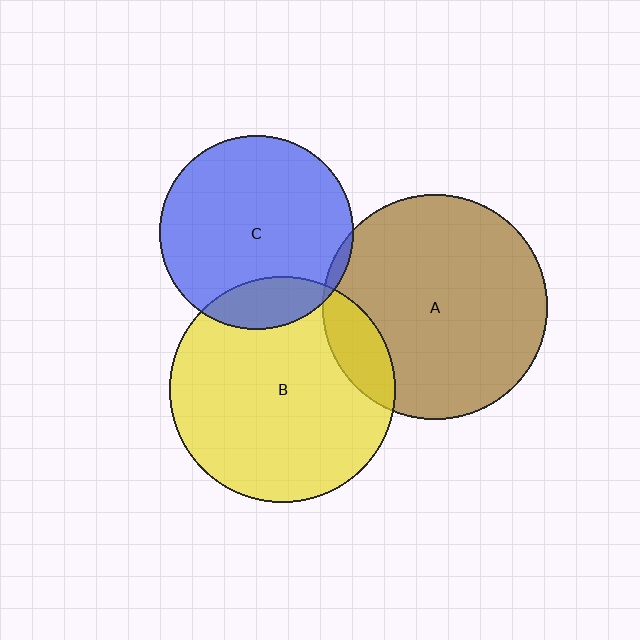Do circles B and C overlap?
Yes.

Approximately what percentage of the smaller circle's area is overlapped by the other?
Approximately 15%.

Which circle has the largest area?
Circle B (yellow).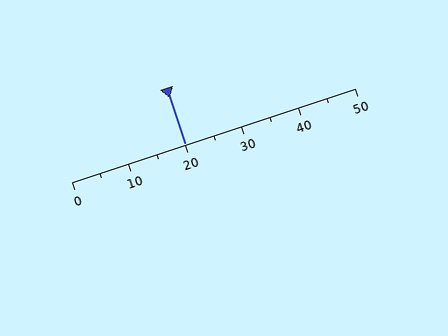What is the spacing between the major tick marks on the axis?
The major ticks are spaced 10 apart.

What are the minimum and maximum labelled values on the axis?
The axis runs from 0 to 50.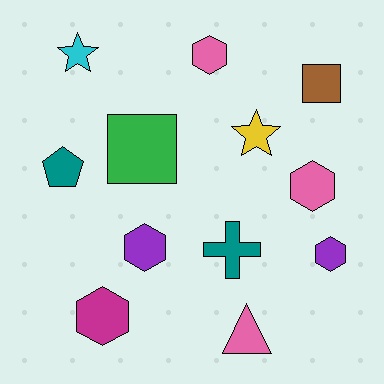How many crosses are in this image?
There is 1 cross.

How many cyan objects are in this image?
There is 1 cyan object.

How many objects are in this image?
There are 12 objects.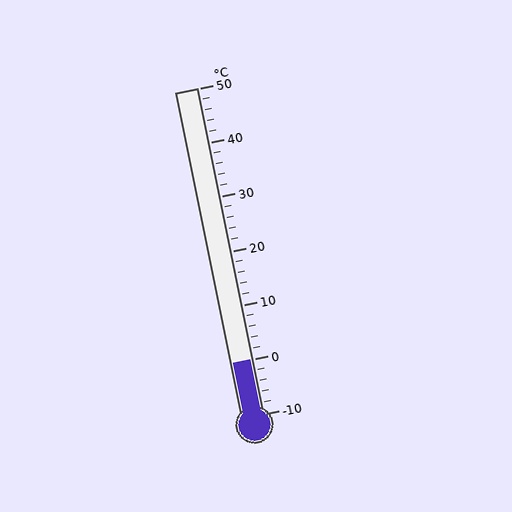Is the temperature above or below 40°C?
The temperature is below 40°C.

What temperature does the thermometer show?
The thermometer shows approximately 0°C.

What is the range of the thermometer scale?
The thermometer scale ranges from -10°C to 50°C.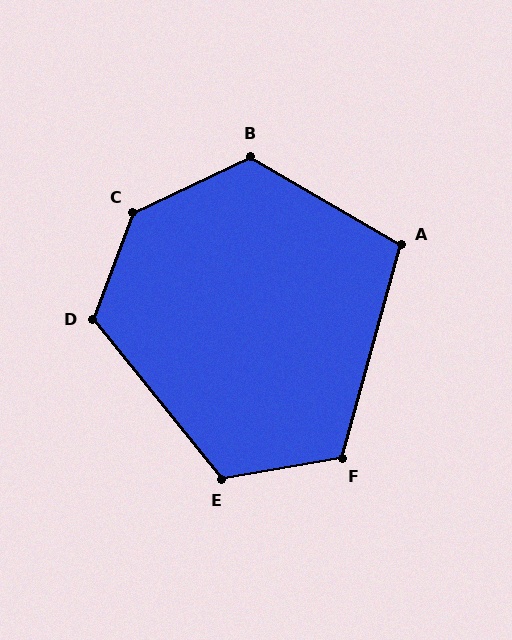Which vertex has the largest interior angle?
C, at approximately 136 degrees.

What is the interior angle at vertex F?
Approximately 115 degrees (obtuse).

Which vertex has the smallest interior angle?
A, at approximately 105 degrees.